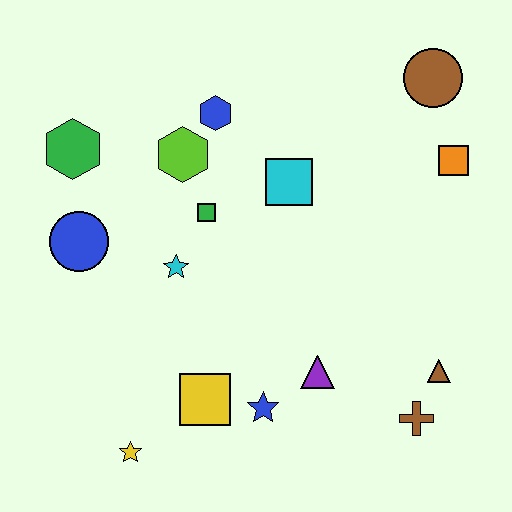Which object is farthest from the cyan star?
The brown circle is farthest from the cyan star.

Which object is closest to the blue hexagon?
The lime hexagon is closest to the blue hexagon.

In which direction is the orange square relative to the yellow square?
The orange square is to the right of the yellow square.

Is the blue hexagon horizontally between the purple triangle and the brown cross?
No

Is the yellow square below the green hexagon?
Yes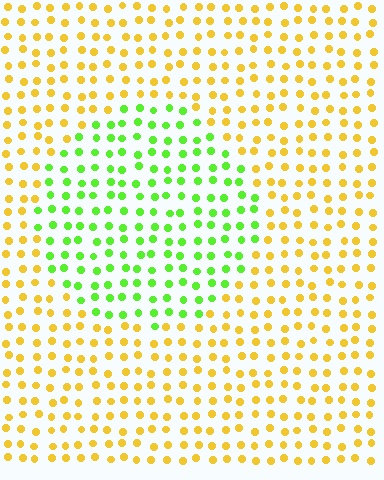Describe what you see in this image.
The image is filled with small yellow elements in a uniform arrangement. A circle-shaped region is visible where the elements are tinted to a slightly different hue, forming a subtle color boundary.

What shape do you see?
I see a circle.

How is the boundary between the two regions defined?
The boundary is defined purely by a slight shift in hue (about 61 degrees). Spacing, size, and orientation are identical on both sides.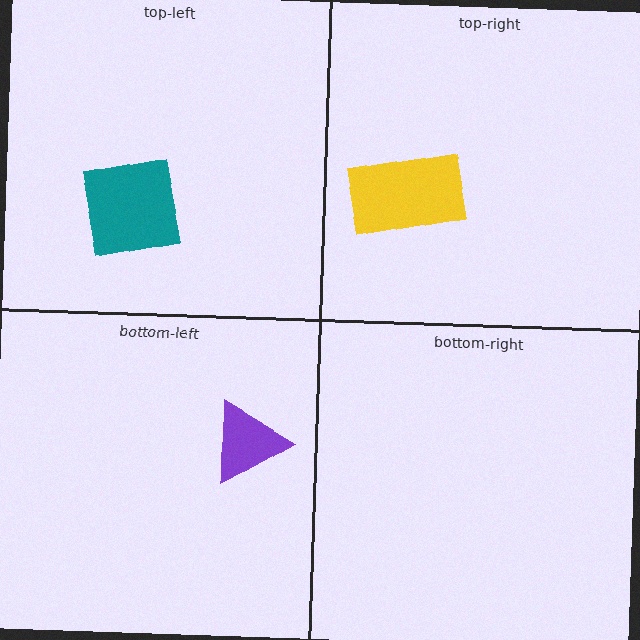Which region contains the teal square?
The top-left region.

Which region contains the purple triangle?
The bottom-left region.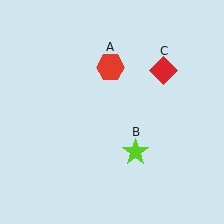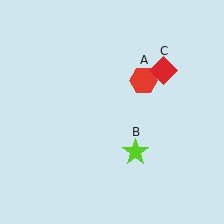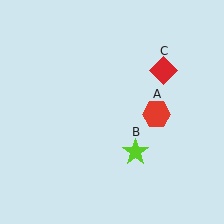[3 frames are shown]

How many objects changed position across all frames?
1 object changed position: red hexagon (object A).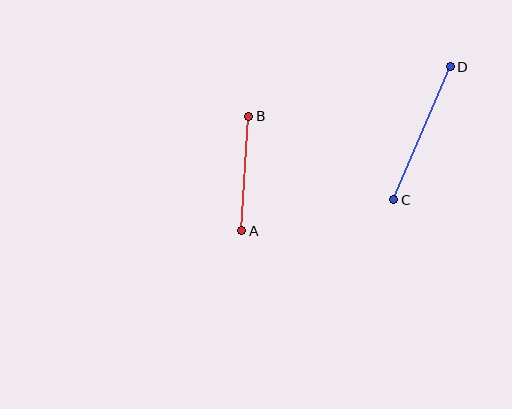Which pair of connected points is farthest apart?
Points C and D are farthest apart.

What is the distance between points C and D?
The distance is approximately 145 pixels.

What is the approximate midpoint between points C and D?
The midpoint is at approximately (422, 133) pixels.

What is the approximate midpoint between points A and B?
The midpoint is at approximately (245, 174) pixels.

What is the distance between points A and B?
The distance is approximately 115 pixels.